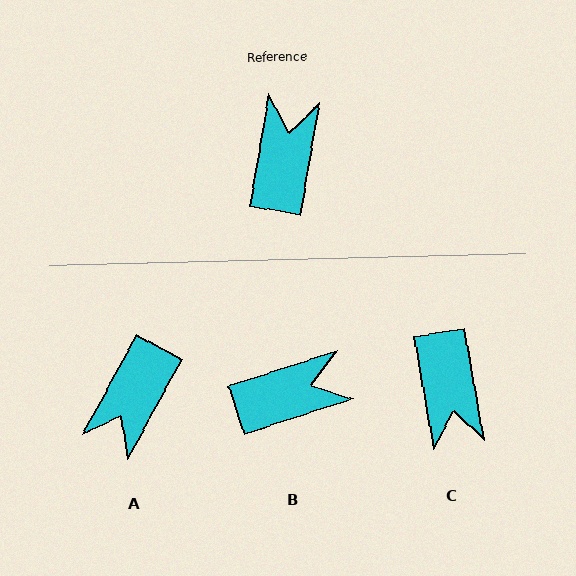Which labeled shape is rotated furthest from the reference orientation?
A, about 161 degrees away.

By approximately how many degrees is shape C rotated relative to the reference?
Approximately 160 degrees clockwise.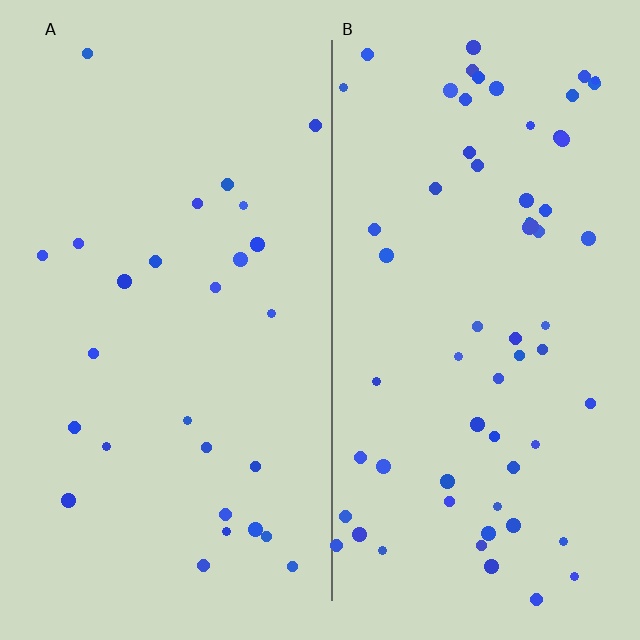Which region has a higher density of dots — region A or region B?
B (the right).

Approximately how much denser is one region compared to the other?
Approximately 2.3× — region B over region A.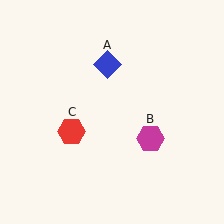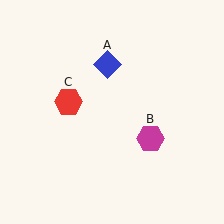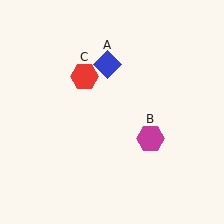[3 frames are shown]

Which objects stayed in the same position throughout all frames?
Blue diamond (object A) and magenta hexagon (object B) remained stationary.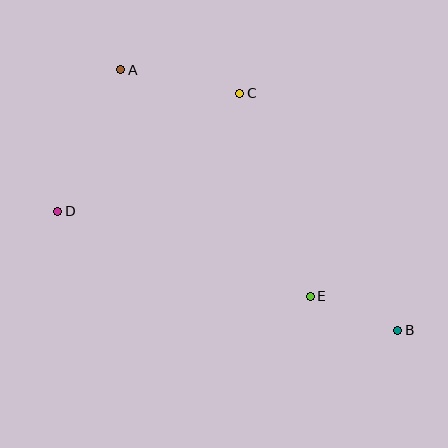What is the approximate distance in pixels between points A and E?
The distance between A and E is approximately 295 pixels.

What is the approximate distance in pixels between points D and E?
The distance between D and E is approximately 266 pixels.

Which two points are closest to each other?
Points B and E are closest to each other.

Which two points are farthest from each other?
Points A and B are farthest from each other.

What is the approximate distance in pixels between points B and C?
The distance between B and C is approximately 285 pixels.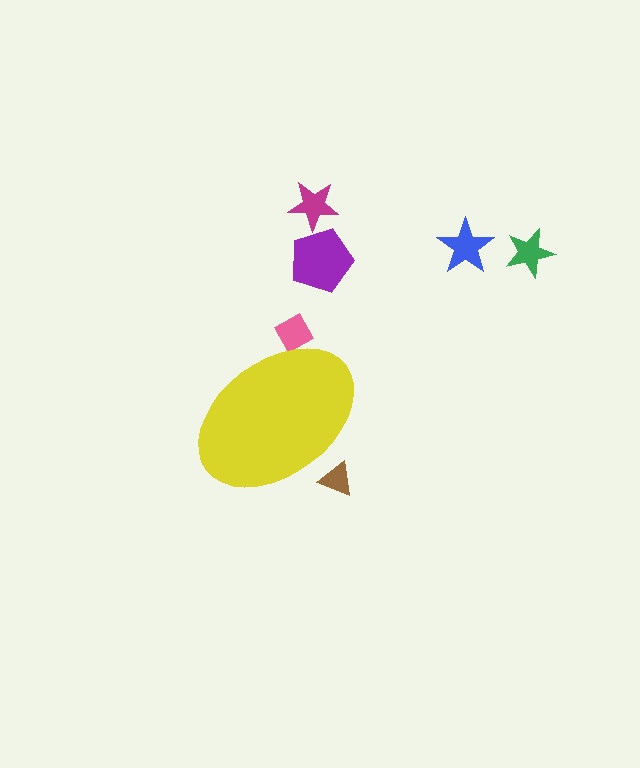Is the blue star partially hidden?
No, the blue star is fully visible.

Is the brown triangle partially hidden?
Yes, the brown triangle is partially hidden behind the yellow ellipse.